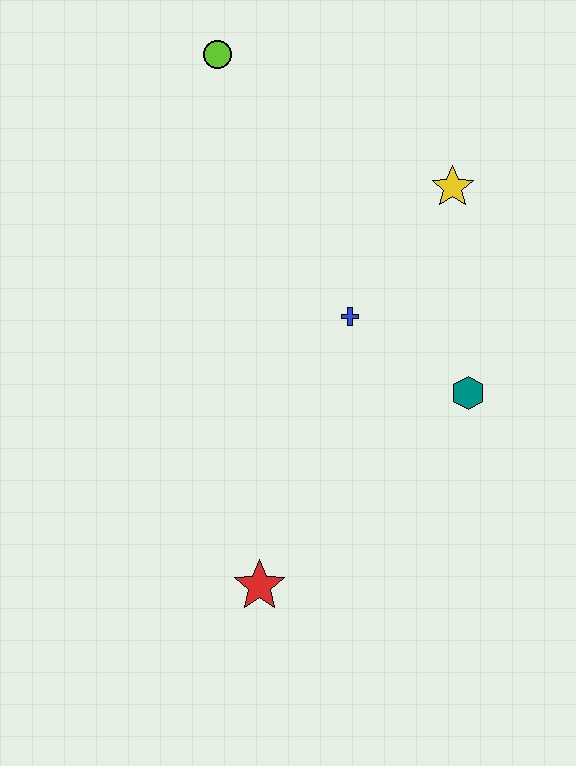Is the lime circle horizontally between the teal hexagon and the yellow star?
No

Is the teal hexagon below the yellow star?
Yes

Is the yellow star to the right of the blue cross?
Yes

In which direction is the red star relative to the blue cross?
The red star is below the blue cross.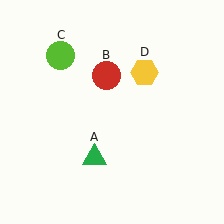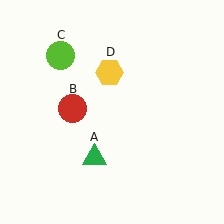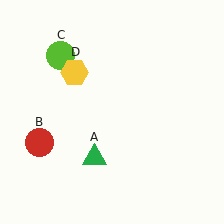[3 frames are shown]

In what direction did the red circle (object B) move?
The red circle (object B) moved down and to the left.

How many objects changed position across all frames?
2 objects changed position: red circle (object B), yellow hexagon (object D).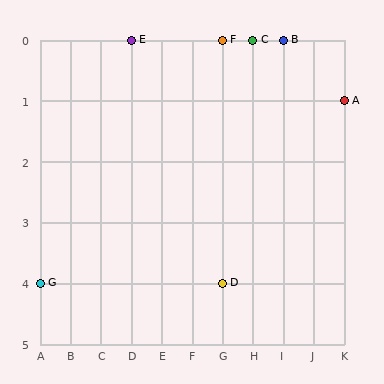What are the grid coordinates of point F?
Point F is at grid coordinates (G, 0).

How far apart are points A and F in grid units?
Points A and F are 4 columns and 1 row apart (about 4.1 grid units diagonally).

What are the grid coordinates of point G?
Point G is at grid coordinates (A, 4).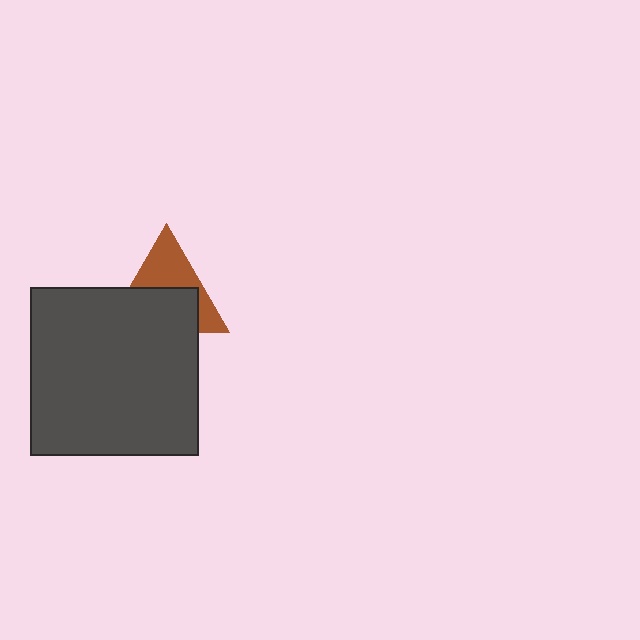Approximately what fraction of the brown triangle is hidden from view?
Roughly 54% of the brown triangle is hidden behind the dark gray square.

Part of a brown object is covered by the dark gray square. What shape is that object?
It is a triangle.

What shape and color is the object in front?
The object in front is a dark gray square.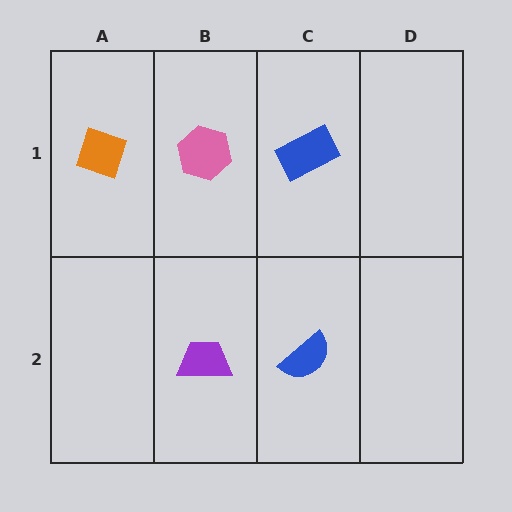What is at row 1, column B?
A pink hexagon.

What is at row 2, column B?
A purple trapezoid.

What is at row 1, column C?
A blue rectangle.